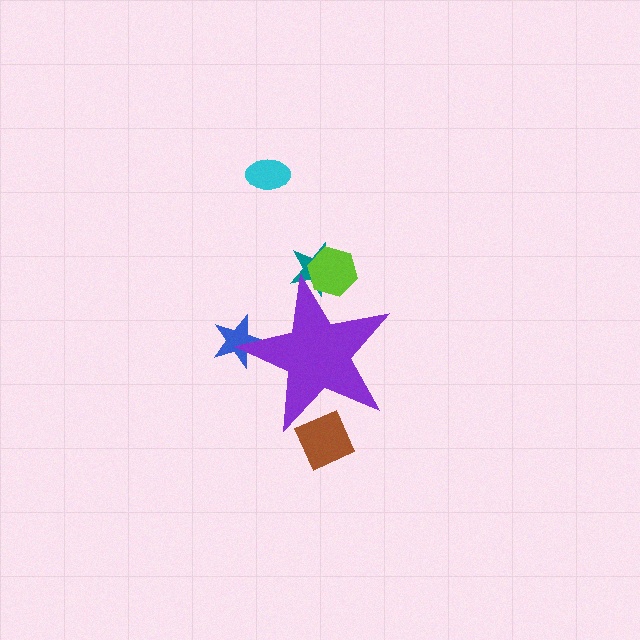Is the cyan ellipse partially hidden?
No, the cyan ellipse is fully visible.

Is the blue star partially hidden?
Yes, the blue star is partially hidden behind the purple star.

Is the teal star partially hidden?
Yes, the teal star is partially hidden behind the purple star.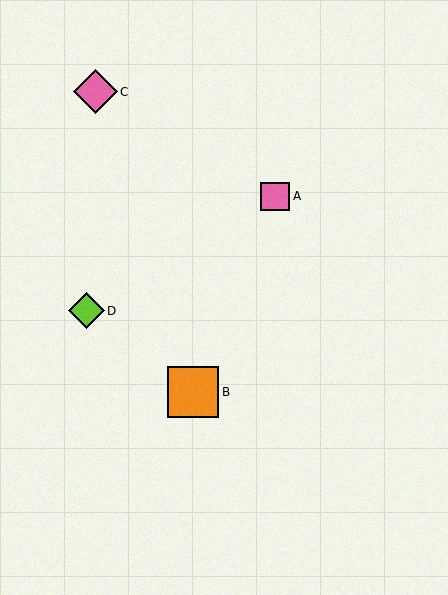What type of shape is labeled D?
Shape D is a lime diamond.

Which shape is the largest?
The orange square (labeled B) is the largest.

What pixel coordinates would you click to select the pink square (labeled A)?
Click at (275, 196) to select the pink square A.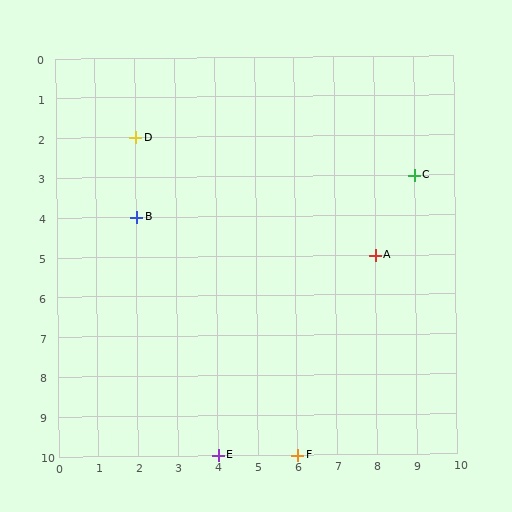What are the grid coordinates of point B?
Point B is at grid coordinates (2, 4).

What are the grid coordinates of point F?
Point F is at grid coordinates (6, 10).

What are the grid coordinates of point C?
Point C is at grid coordinates (9, 3).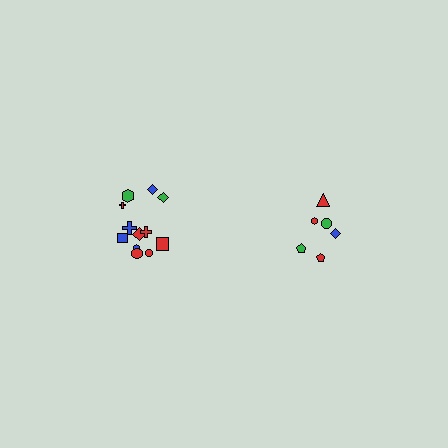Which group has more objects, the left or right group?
The left group.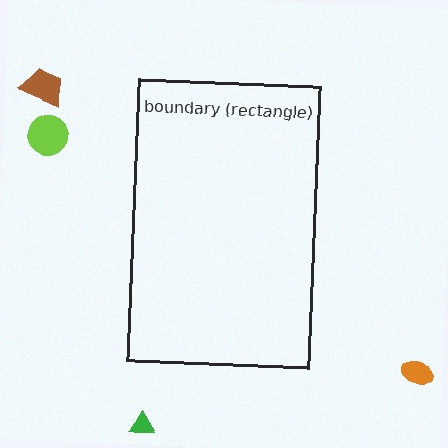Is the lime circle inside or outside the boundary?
Outside.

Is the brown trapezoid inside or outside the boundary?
Outside.